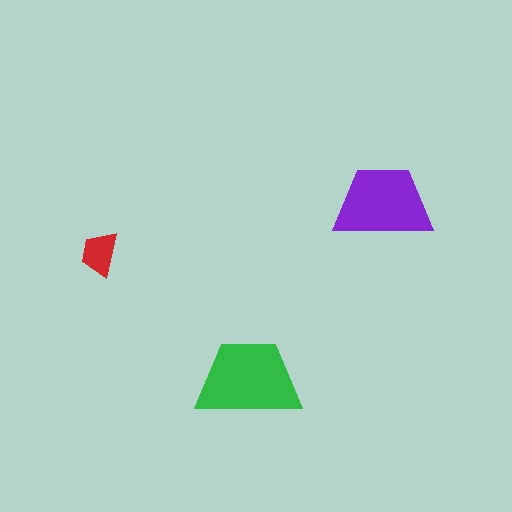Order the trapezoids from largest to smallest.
the green one, the purple one, the red one.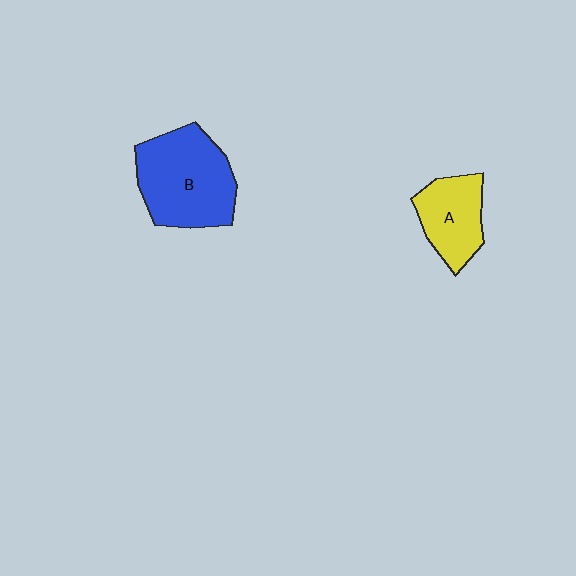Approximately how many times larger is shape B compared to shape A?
Approximately 1.7 times.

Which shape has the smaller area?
Shape A (yellow).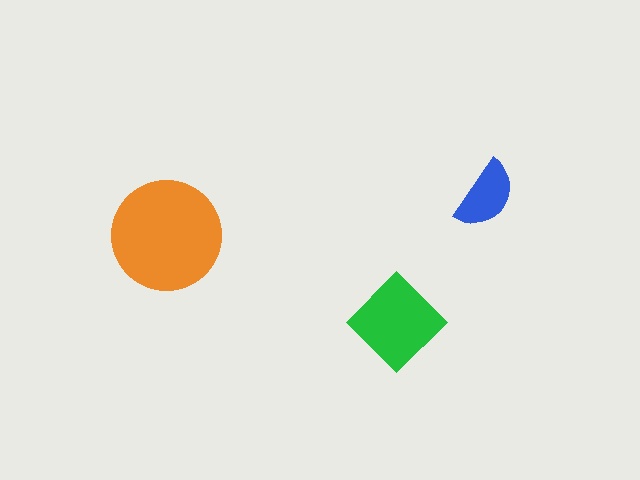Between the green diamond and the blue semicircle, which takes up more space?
The green diamond.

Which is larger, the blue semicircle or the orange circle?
The orange circle.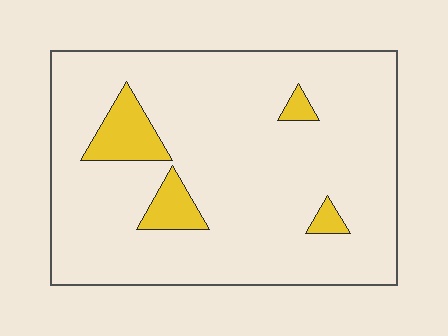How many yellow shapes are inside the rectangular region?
4.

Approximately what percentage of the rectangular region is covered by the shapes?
Approximately 10%.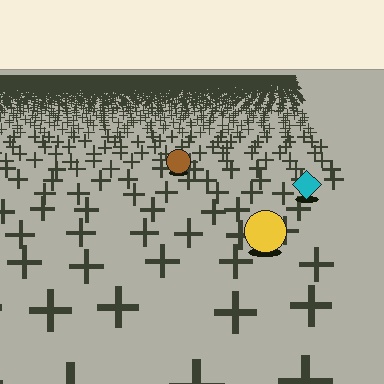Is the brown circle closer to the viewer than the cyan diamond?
No. The cyan diamond is closer — you can tell from the texture gradient: the ground texture is coarser near it.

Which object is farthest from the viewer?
The brown circle is farthest from the viewer. It appears smaller and the ground texture around it is denser.